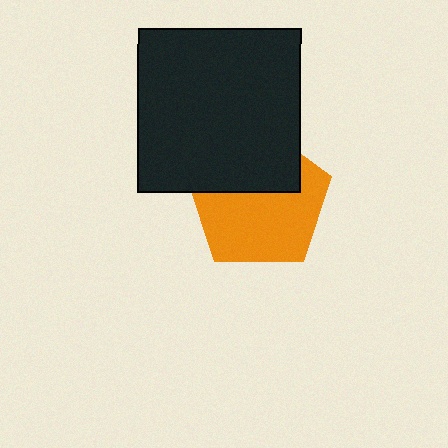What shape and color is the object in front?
The object in front is a black square.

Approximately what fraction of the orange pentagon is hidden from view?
Roughly 39% of the orange pentagon is hidden behind the black square.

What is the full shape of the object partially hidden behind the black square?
The partially hidden object is an orange pentagon.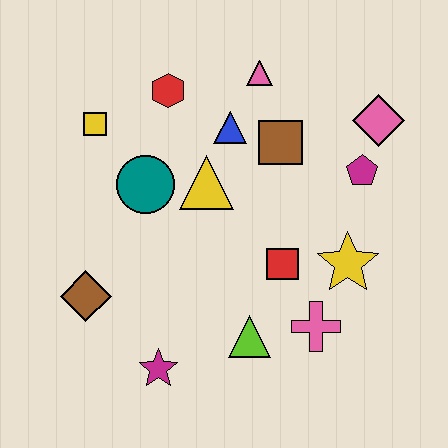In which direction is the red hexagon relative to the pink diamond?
The red hexagon is to the left of the pink diamond.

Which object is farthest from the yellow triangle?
The magenta star is farthest from the yellow triangle.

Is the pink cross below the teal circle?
Yes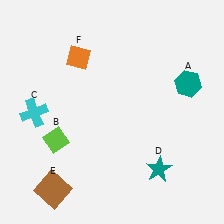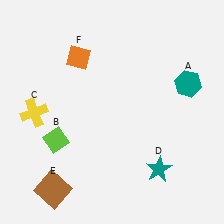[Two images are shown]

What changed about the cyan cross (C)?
In Image 1, C is cyan. In Image 2, it changed to yellow.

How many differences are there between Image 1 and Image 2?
There is 1 difference between the two images.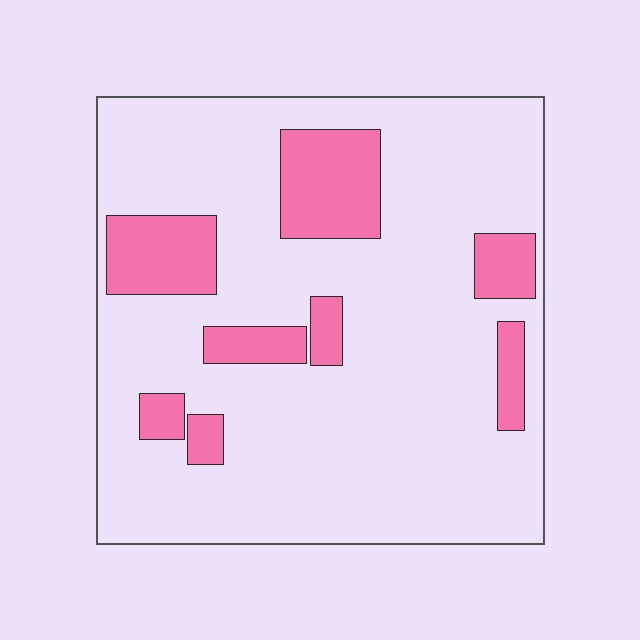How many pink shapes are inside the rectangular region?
8.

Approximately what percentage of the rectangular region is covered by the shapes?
Approximately 20%.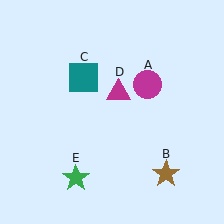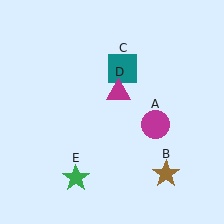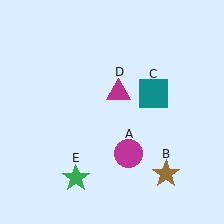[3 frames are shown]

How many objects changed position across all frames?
2 objects changed position: magenta circle (object A), teal square (object C).